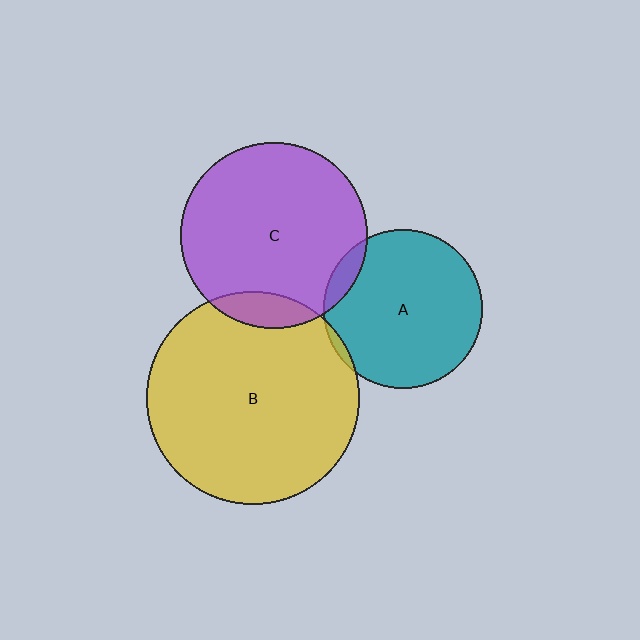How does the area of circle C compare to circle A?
Approximately 1.4 times.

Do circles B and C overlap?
Yes.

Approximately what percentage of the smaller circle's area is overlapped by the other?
Approximately 10%.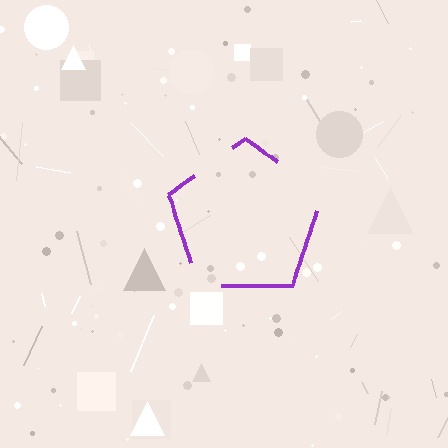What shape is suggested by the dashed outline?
The dashed outline suggests a pentagon.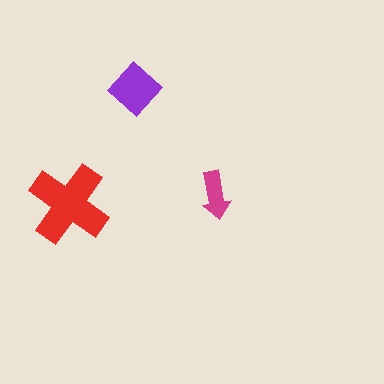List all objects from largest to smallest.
The red cross, the purple diamond, the magenta arrow.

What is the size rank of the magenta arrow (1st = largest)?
3rd.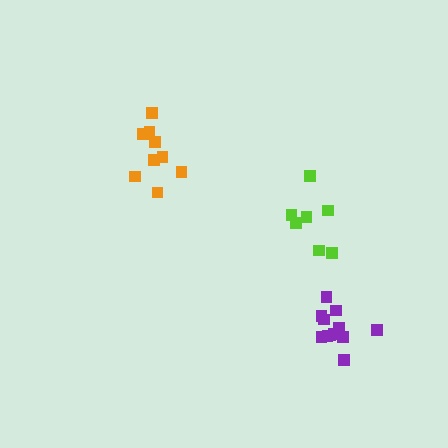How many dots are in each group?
Group 1: 9 dots, Group 2: 7 dots, Group 3: 12 dots (28 total).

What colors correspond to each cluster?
The clusters are colored: orange, lime, purple.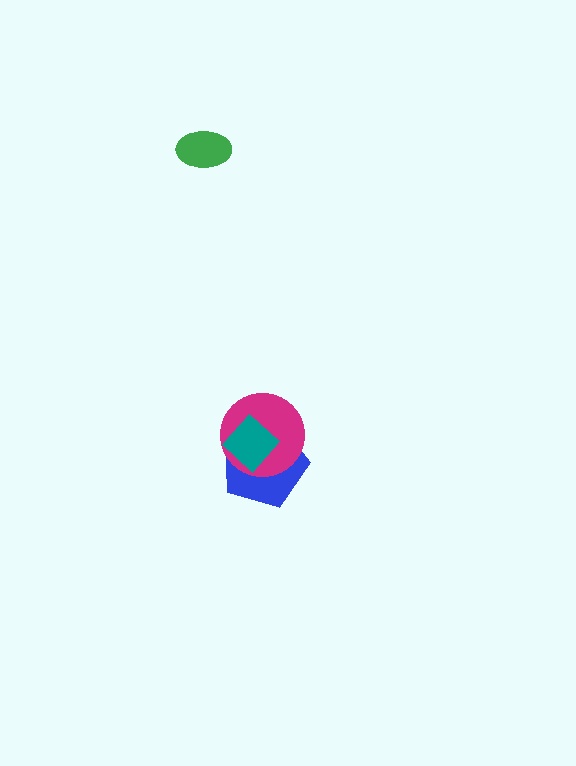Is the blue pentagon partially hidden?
Yes, it is partially covered by another shape.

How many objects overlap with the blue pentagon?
2 objects overlap with the blue pentagon.